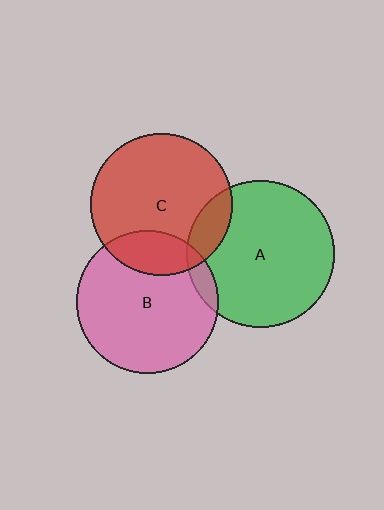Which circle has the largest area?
Circle A (green).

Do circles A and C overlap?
Yes.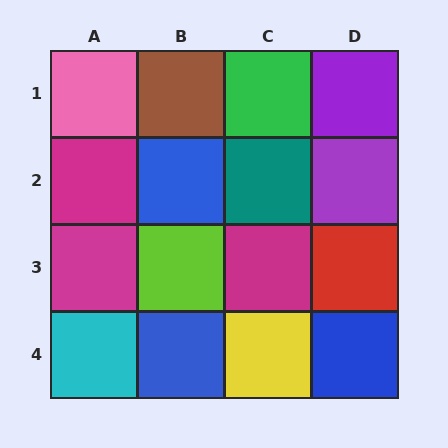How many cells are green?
1 cell is green.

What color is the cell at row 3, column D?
Red.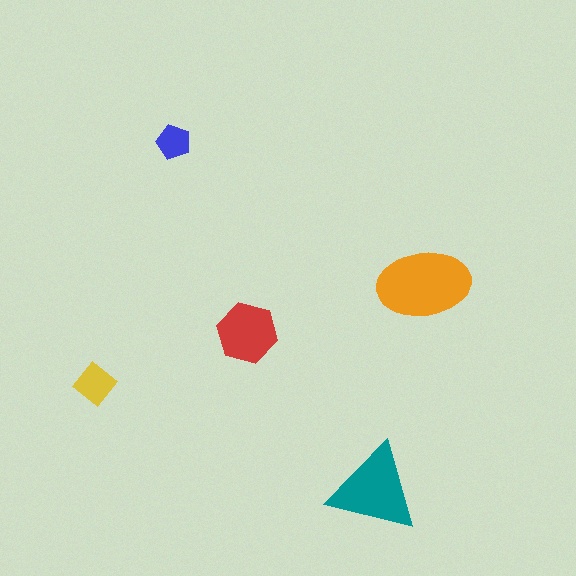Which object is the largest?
The orange ellipse.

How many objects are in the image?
There are 5 objects in the image.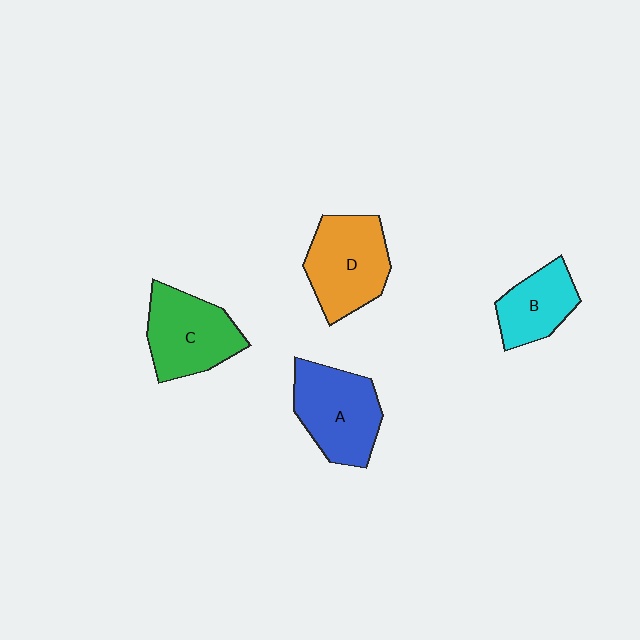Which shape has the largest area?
Shape A (blue).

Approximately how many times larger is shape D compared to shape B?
Approximately 1.5 times.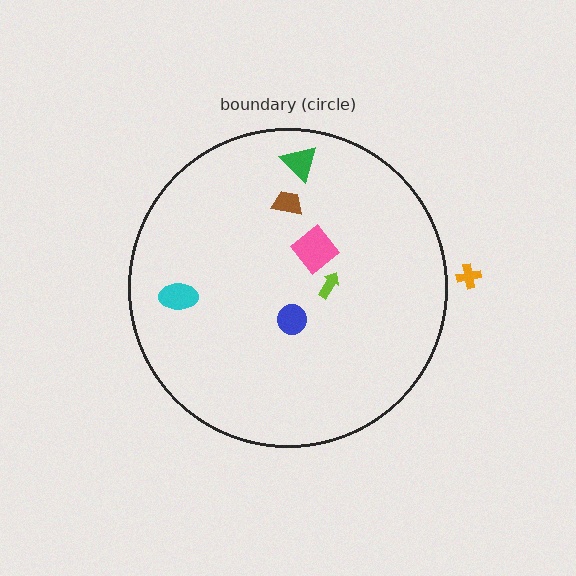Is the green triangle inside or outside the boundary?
Inside.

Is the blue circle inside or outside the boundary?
Inside.